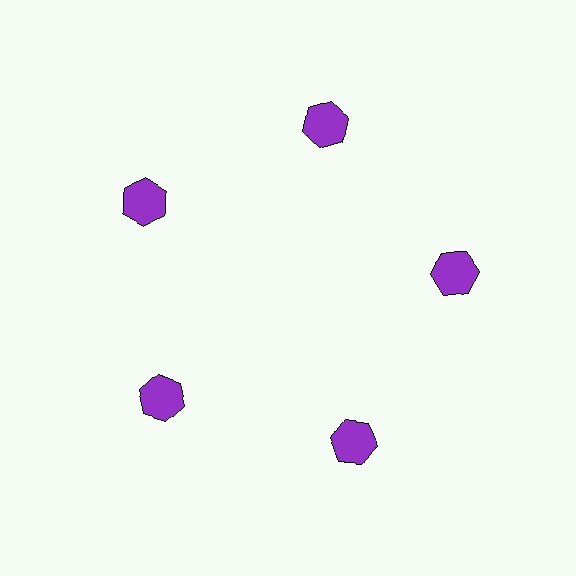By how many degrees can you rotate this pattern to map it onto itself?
The pattern maps onto itself every 72 degrees of rotation.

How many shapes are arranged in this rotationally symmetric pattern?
There are 5 shapes, arranged in 5 groups of 1.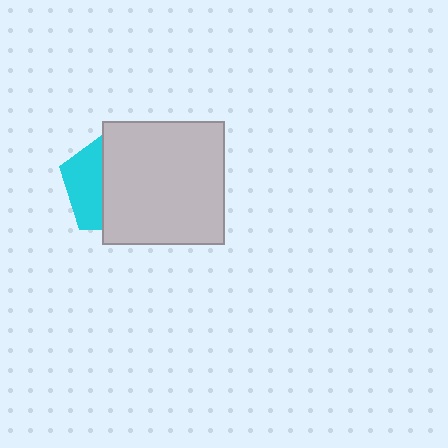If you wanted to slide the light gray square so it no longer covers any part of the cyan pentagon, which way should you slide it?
Slide it right — that is the most direct way to separate the two shapes.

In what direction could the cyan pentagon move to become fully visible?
The cyan pentagon could move left. That would shift it out from behind the light gray square entirely.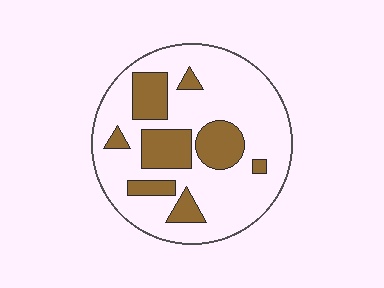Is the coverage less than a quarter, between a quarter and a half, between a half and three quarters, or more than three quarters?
Between a quarter and a half.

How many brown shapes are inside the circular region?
8.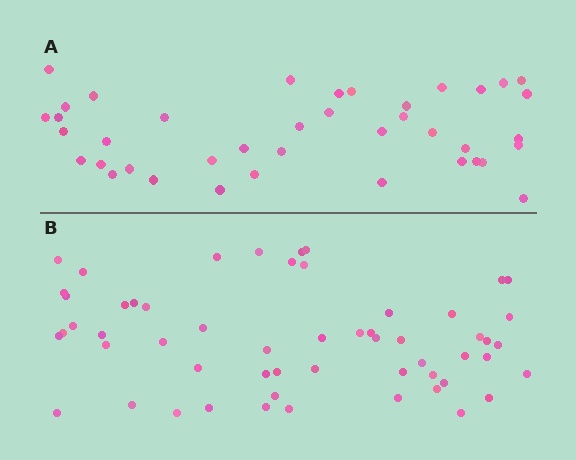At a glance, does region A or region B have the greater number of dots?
Region B (the bottom region) has more dots.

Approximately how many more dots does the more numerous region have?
Region B has approximately 15 more dots than region A.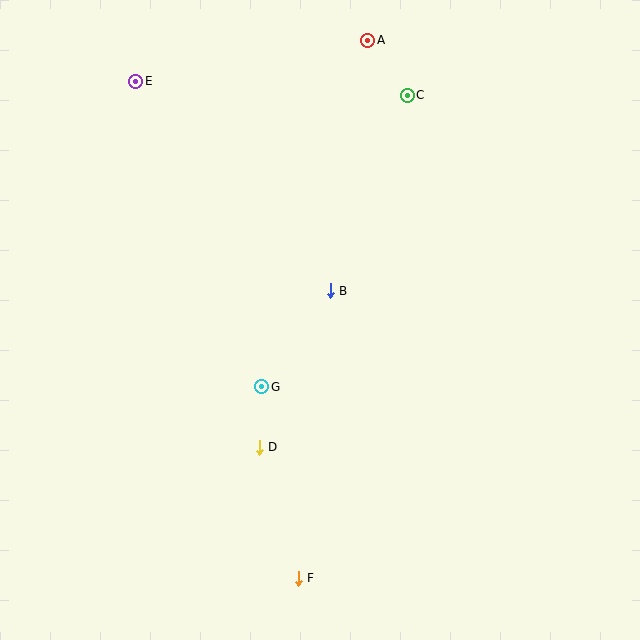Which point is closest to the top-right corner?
Point C is closest to the top-right corner.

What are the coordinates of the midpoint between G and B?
The midpoint between G and B is at (296, 339).